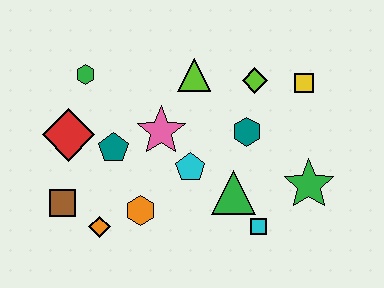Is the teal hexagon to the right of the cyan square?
No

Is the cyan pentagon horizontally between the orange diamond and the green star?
Yes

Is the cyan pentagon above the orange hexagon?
Yes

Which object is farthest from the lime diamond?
The brown square is farthest from the lime diamond.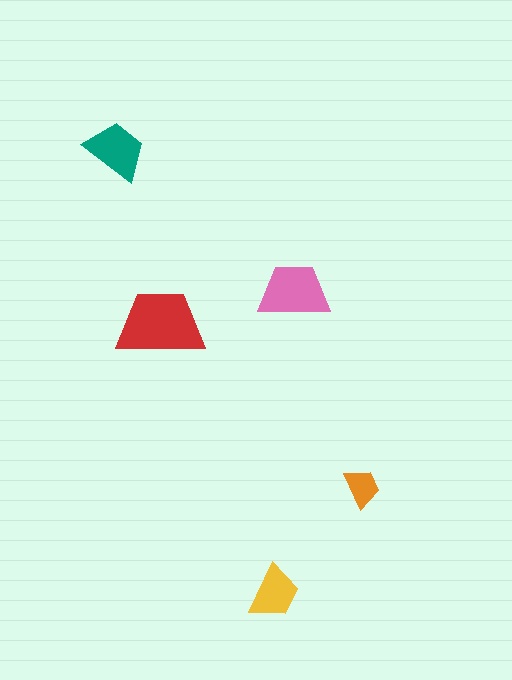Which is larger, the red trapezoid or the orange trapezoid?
The red one.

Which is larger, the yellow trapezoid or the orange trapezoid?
The yellow one.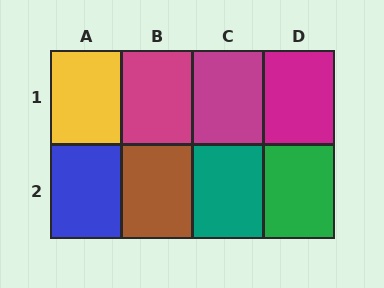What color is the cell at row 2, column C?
Teal.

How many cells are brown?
1 cell is brown.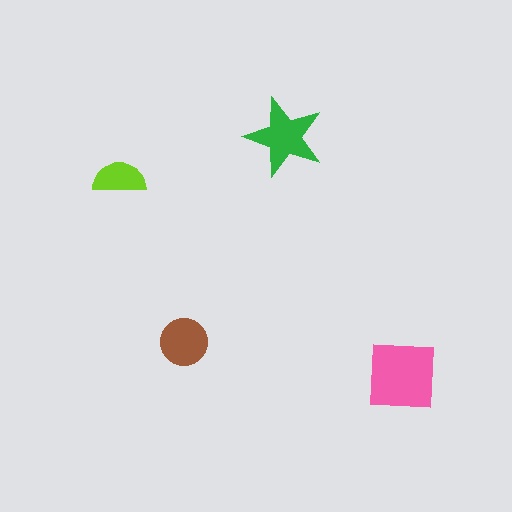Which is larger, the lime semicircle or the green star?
The green star.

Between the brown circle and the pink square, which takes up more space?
The pink square.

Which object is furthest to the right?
The pink square is rightmost.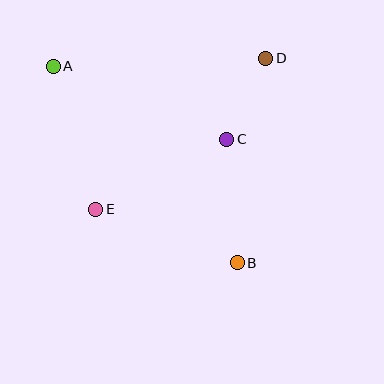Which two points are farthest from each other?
Points A and B are farthest from each other.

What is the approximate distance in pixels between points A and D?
The distance between A and D is approximately 213 pixels.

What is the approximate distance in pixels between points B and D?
The distance between B and D is approximately 206 pixels.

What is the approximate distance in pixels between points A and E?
The distance between A and E is approximately 149 pixels.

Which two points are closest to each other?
Points C and D are closest to each other.